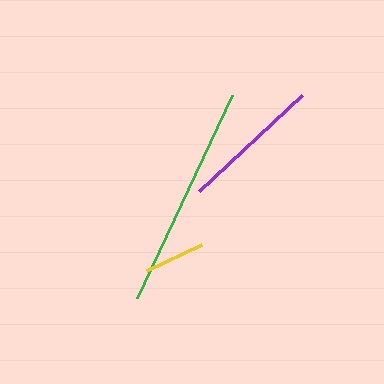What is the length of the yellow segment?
The yellow segment is approximately 61 pixels long.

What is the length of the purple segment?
The purple segment is approximately 141 pixels long.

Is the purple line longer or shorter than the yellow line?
The purple line is longer than the yellow line.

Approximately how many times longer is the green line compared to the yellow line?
The green line is approximately 3.7 times the length of the yellow line.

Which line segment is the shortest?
The yellow line is the shortest at approximately 61 pixels.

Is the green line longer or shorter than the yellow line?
The green line is longer than the yellow line.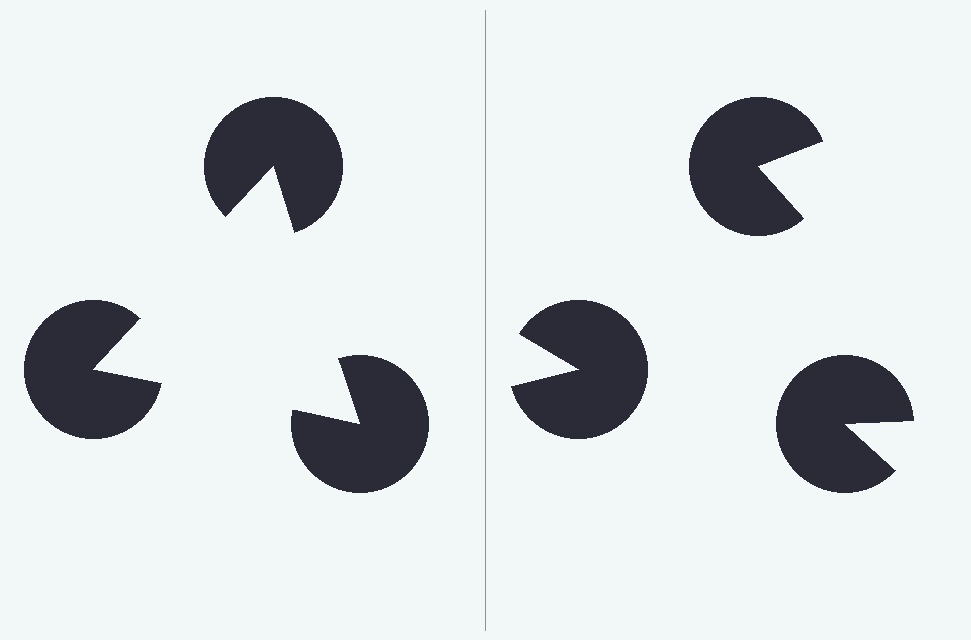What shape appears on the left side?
An illusory triangle.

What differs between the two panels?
The pac-man discs are positioned identically on both sides; only the wedge orientations differ. On the left they align to a triangle; on the right they are misaligned.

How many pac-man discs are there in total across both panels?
6 — 3 on each side.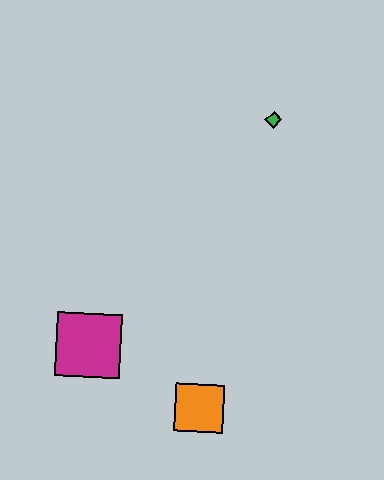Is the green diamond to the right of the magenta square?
Yes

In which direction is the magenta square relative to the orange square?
The magenta square is to the left of the orange square.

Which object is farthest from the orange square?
The green diamond is farthest from the orange square.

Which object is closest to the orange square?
The magenta square is closest to the orange square.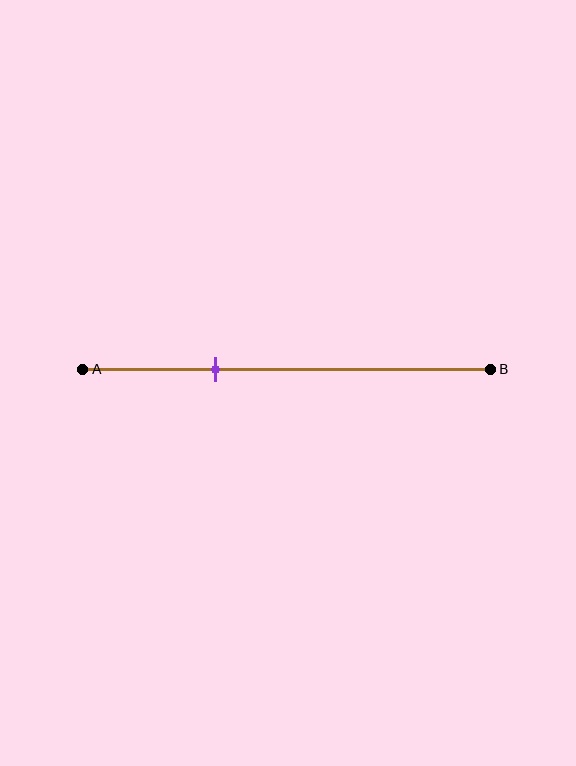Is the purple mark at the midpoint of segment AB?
No, the mark is at about 35% from A, not at the 50% midpoint.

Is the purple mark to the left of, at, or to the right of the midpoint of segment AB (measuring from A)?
The purple mark is to the left of the midpoint of segment AB.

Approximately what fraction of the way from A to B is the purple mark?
The purple mark is approximately 35% of the way from A to B.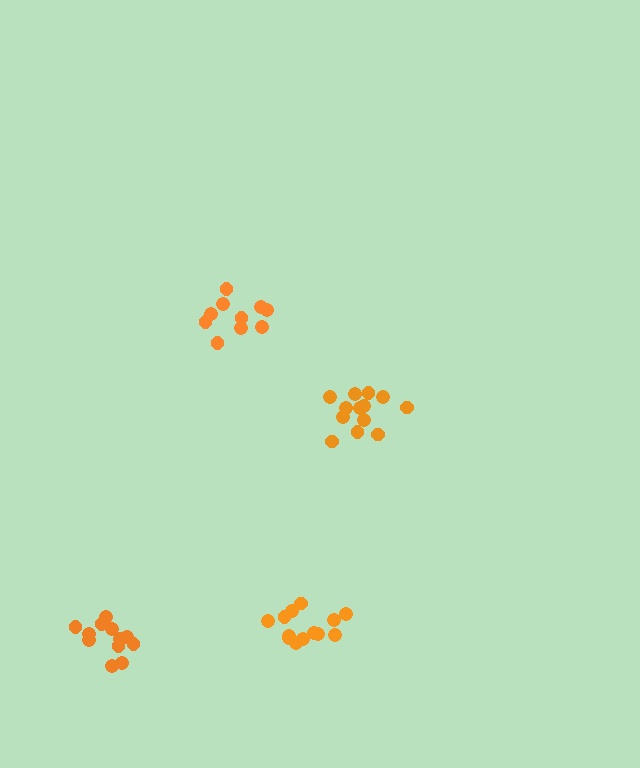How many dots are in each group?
Group 1: 13 dots, Group 2: 13 dots, Group 3: 12 dots, Group 4: 10 dots (48 total).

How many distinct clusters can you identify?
There are 4 distinct clusters.